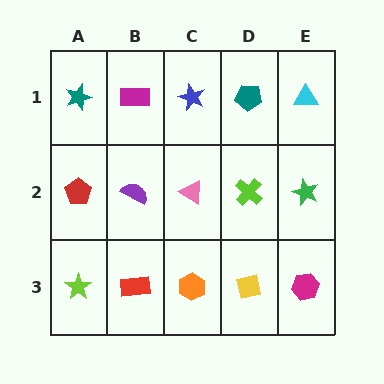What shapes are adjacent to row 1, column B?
A purple semicircle (row 2, column B), a teal star (row 1, column A), a blue star (row 1, column C).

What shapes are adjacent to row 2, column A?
A teal star (row 1, column A), a lime star (row 3, column A), a purple semicircle (row 2, column B).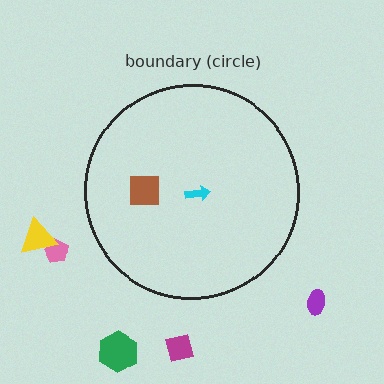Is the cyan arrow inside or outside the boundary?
Inside.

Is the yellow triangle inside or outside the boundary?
Outside.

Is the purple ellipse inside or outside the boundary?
Outside.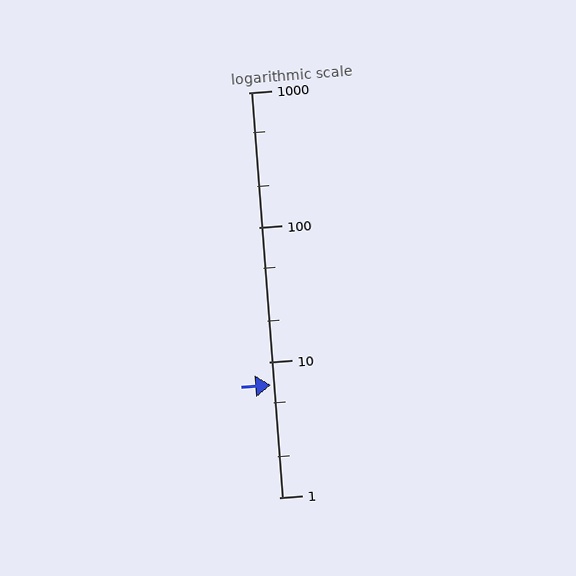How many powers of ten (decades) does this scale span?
The scale spans 3 decades, from 1 to 1000.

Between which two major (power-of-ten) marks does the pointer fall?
The pointer is between 1 and 10.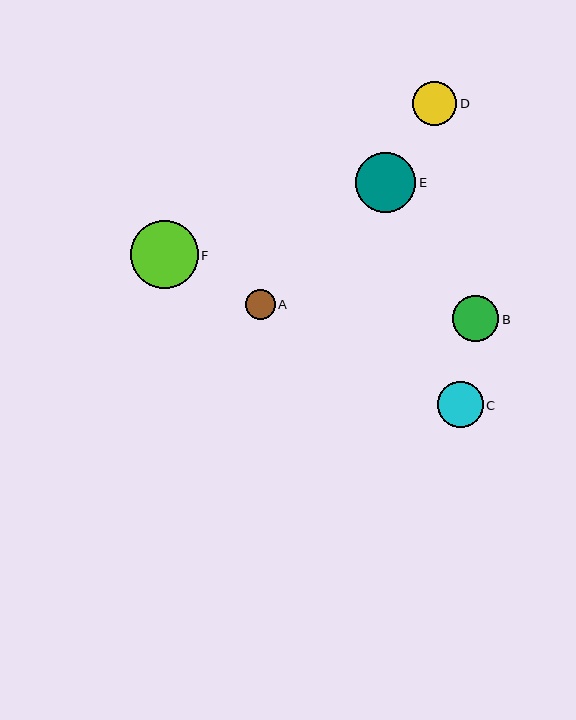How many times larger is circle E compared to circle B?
Circle E is approximately 1.3 times the size of circle B.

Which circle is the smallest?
Circle A is the smallest with a size of approximately 30 pixels.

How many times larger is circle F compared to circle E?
Circle F is approximately 1.1 times the size of circle E.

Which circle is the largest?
Circle F is the largest with a size of approximately 68 pixels.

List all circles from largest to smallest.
From largest to smallest: F, E, C, B, D, A.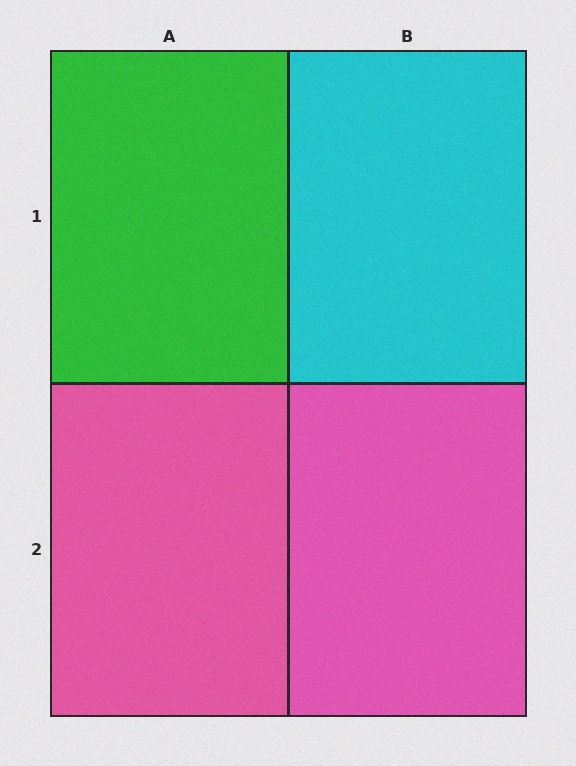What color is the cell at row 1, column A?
Green.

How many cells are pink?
2 cells are pink.